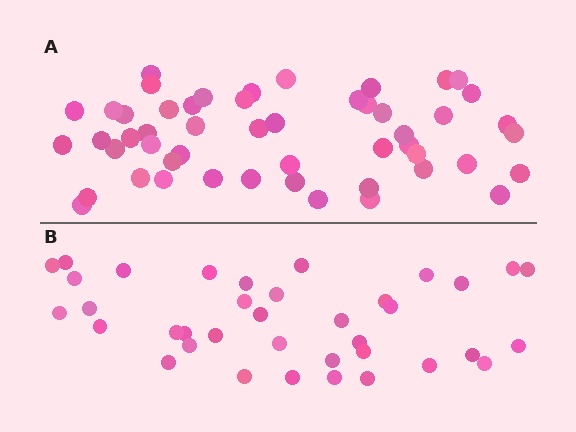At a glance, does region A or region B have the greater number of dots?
Region A (the top region) has more dots.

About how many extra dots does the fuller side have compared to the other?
Region A has approximately 15 more dots than region B.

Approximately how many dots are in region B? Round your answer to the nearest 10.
About 40 dots. (The exact count is 37, which rounds to 40.)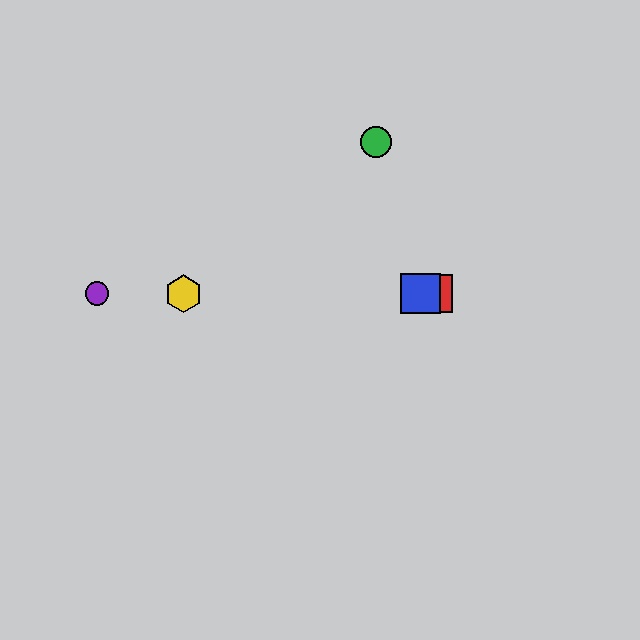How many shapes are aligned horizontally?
4 shapes (the red square, the blue square, the yellow hexagon, the purple circle) are aligned horizontally.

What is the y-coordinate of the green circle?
The green circle is at y≈142.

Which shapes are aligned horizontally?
The red square, the blue square, the yellow hexagon, the purple circle are aligned horizontally.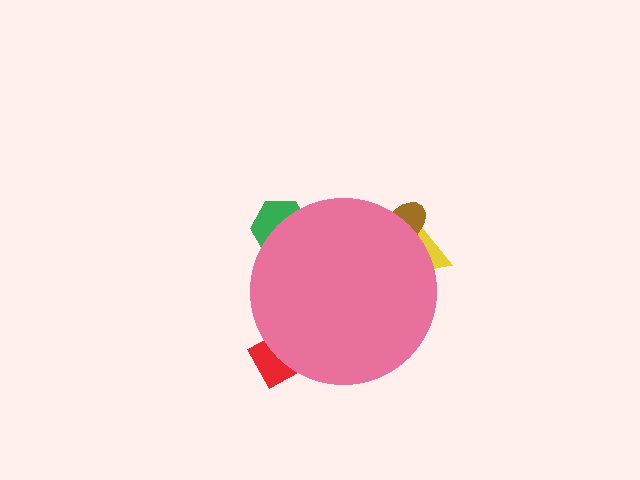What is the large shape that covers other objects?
A pink circle.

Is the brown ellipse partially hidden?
Yes, the brown ellipse is partially hidden behind the pink circle.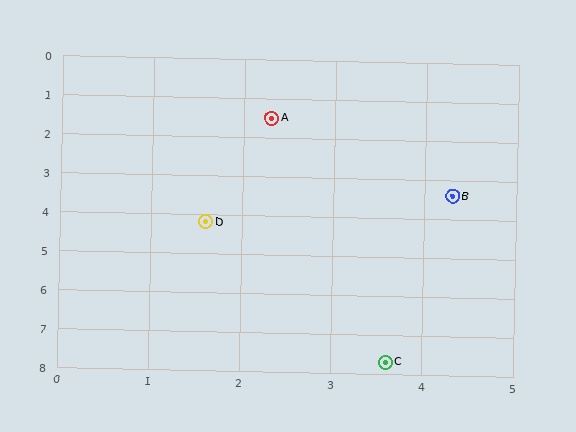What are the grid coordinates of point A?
Point A is at approximately (2.3, 1.5).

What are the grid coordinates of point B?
Point B is at approximately (4.3, 3.4).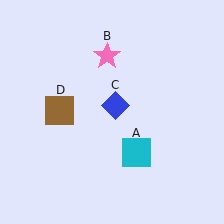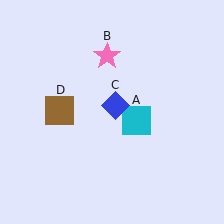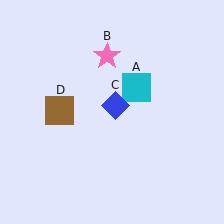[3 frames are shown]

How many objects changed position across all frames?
1 object changed position: cyan square (object A).